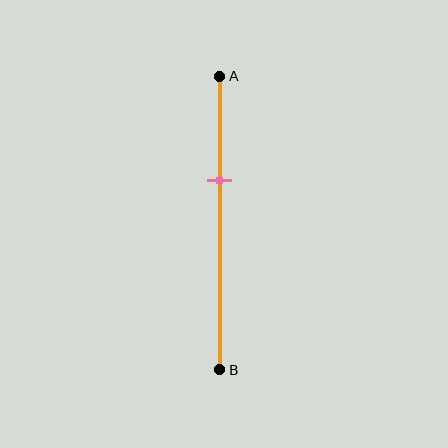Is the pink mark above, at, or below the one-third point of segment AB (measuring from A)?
The pink mark is approximately at the one-third point of segment AB.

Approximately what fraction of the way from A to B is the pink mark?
The pink mark is approximately 35% of the way from A to B.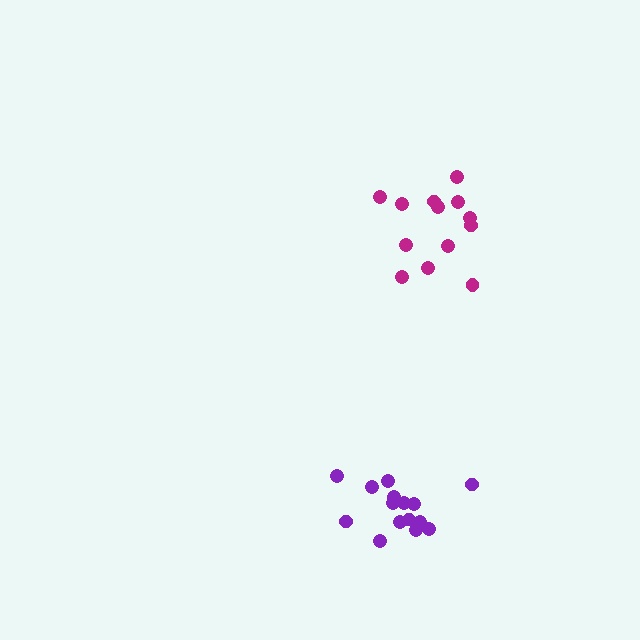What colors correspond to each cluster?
The clusters are colored: magenta, purple.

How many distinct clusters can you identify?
There are 2 distinct clusters.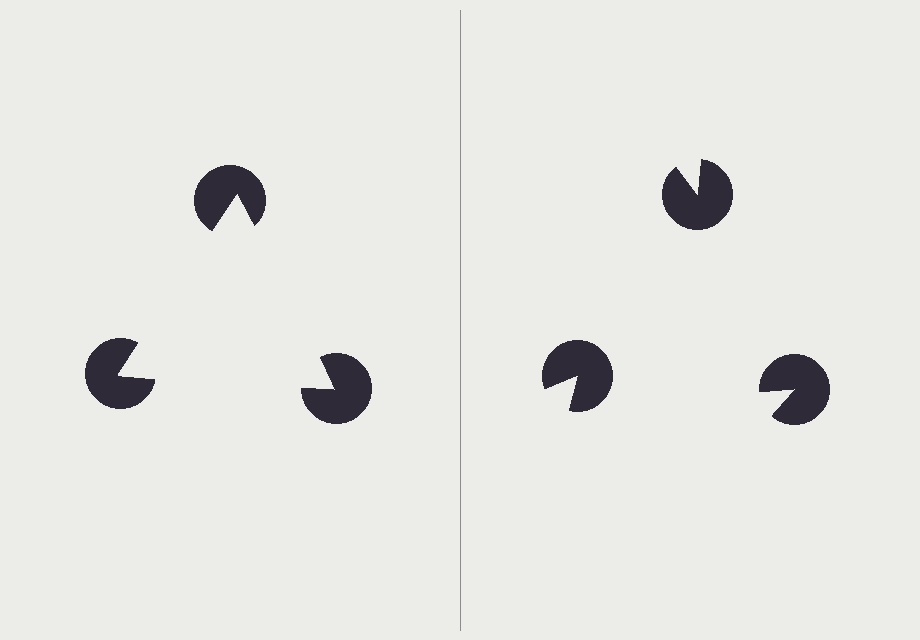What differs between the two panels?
The pac-man discs are positioned identically on both sides; only the wedge orientations differ. On the left they align to a triangle; on the right they are misaligned.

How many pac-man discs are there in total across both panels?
6 — 3 on each side.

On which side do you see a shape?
An illusory triangle appears on the left side. On the right side the wedge cuts are rotated, so no coherent shape forms.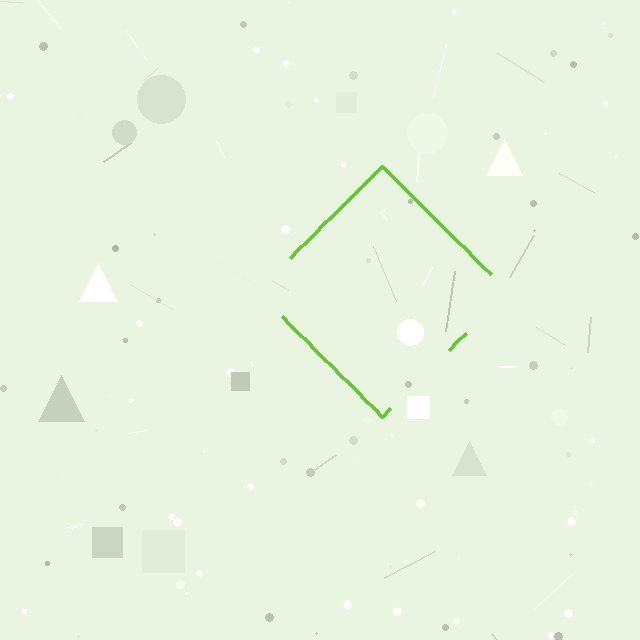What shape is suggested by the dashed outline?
The dashed outline suggests a diamond.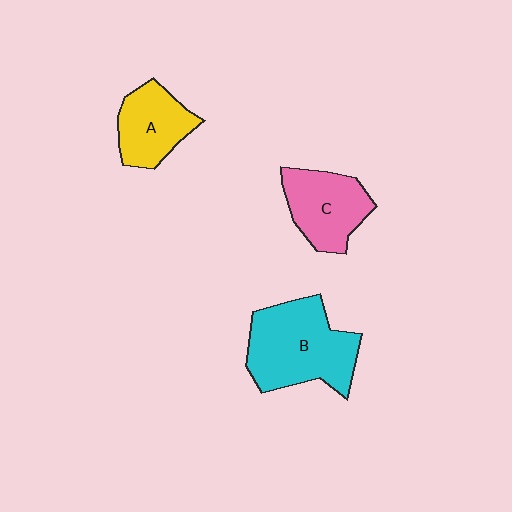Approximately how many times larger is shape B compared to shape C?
Approximately 1.5 times.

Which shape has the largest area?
Shape B (cyan).